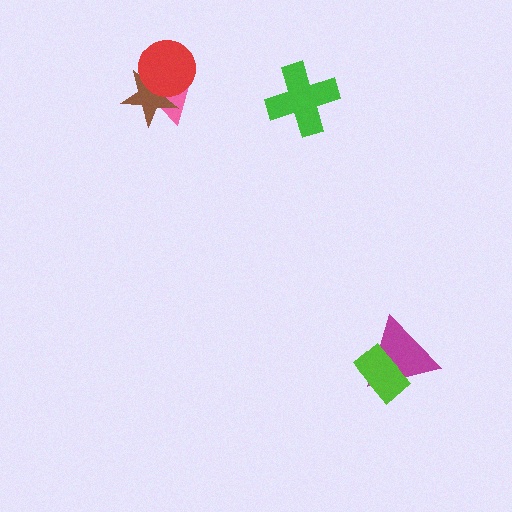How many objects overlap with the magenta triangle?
1 object overlaps with the magenta triangle.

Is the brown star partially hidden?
Yes, it is partially covered by another shape.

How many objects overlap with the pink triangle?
2 objects overlap with the pink triangle.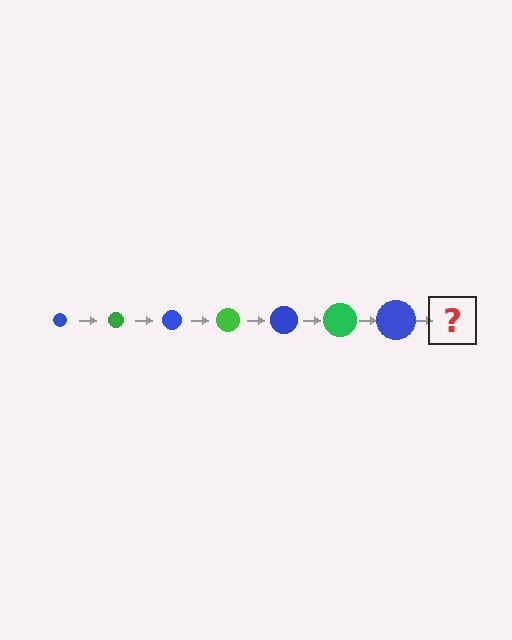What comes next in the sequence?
The next element should be a green circle, larger than the previous one.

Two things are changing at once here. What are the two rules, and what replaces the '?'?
The two rules are that the circle grows larger each step and the color cycles through blue and green. The '?' should be a green circle, larger than the previous one.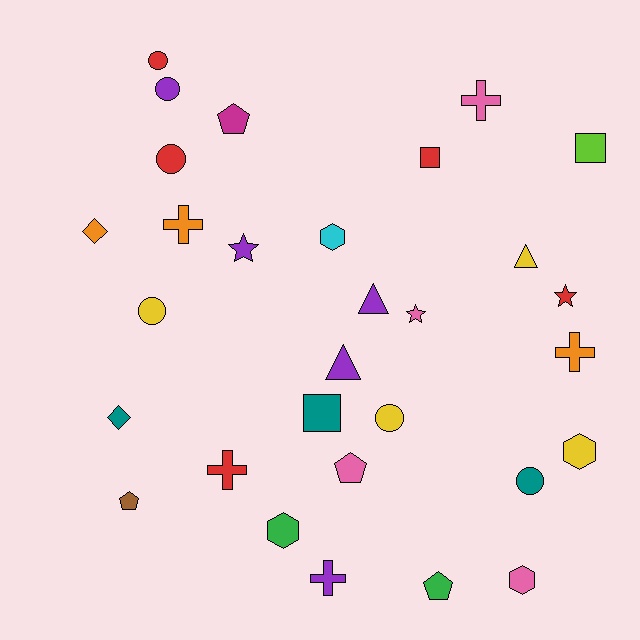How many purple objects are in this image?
There are 5 purple objects.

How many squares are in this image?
There are 3 squares.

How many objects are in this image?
There are 30 objects.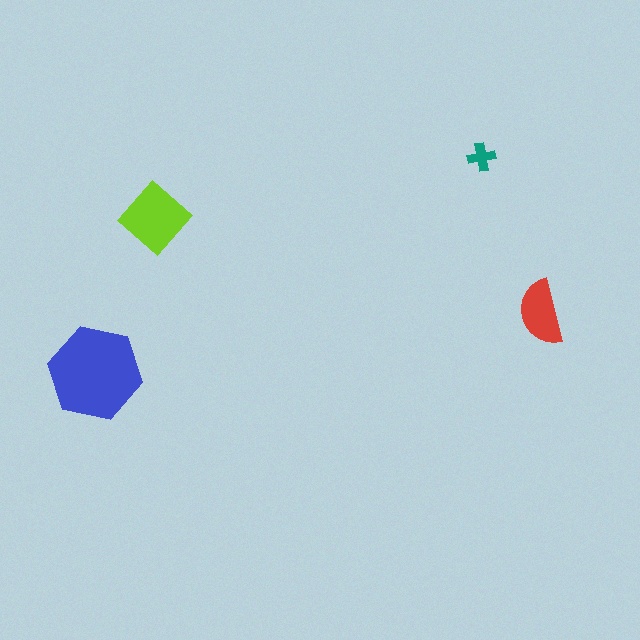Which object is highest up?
The teal cross is topmost.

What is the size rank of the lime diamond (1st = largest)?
2nd.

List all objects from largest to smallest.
The blue hexagon, the lime diamond, the red semicircle, the teal cross.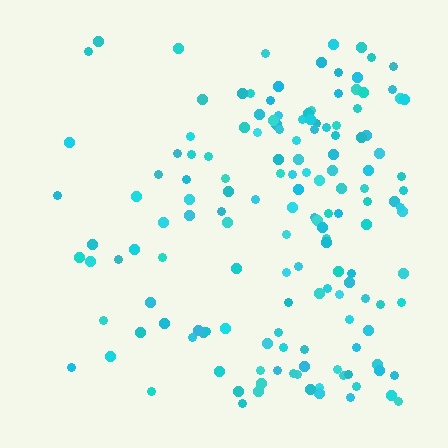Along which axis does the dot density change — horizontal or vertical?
Horizontal.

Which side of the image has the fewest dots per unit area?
The left.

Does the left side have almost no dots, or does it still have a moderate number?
Still a moderate number, just noticeably fewer than the right.